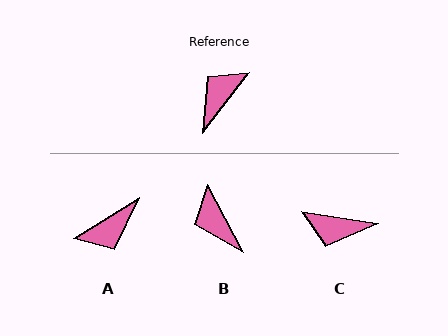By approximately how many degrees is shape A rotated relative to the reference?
Approximately 159 degrees counter-clockwise.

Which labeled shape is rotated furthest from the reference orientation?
A, about 159 degrees away.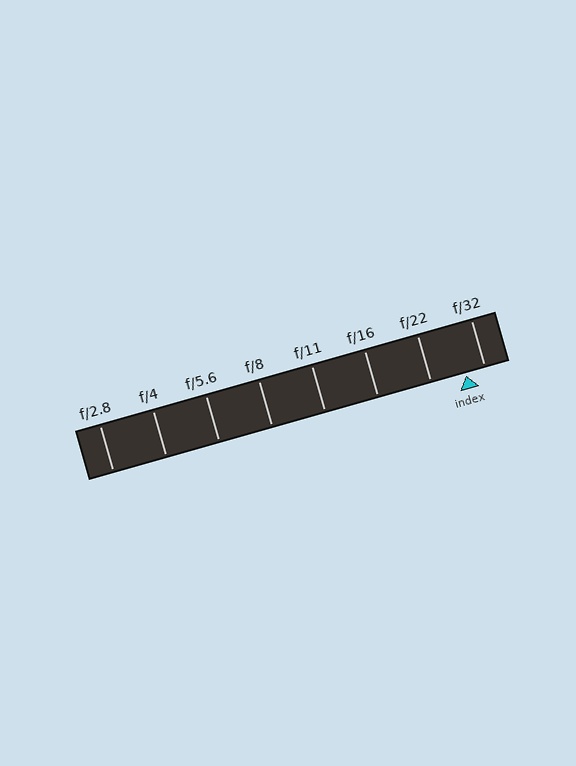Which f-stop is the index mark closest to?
The index mark is closest to f/32.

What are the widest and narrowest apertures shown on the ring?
The widest aperture shown is f/2.8 and the narrowest is f/32.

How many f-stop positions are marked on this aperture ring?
There are 8 f-stop positions marked.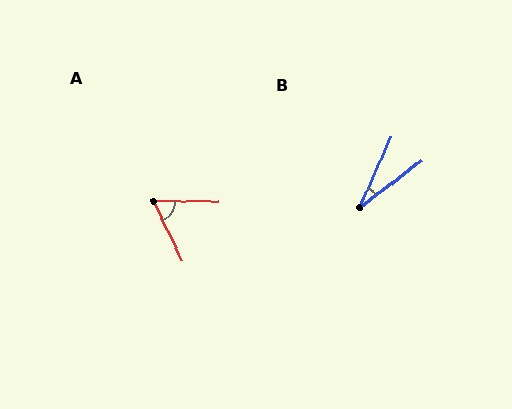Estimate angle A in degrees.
Approximately 64 degrees.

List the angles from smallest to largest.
B (29°), A (64°).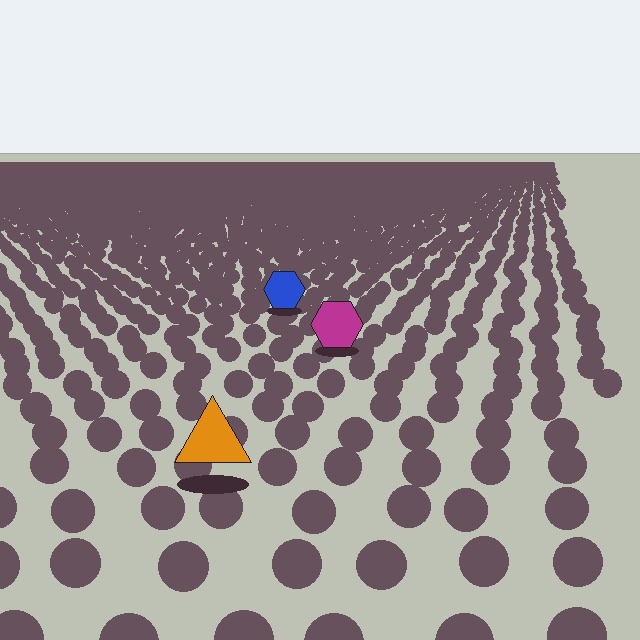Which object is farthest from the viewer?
The blue hexagon is farthest from the viewer. It appears smaller and the ground texture around it is denser.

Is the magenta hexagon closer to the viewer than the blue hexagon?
Yes. The magenta hexagon is closer — you can tell from the texture gradient: the ground texture is coarser near it.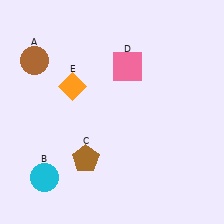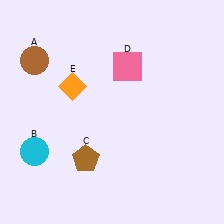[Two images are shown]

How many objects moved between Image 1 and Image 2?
1 object moved between the two images.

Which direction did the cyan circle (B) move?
The cyan circle (B) moved up.